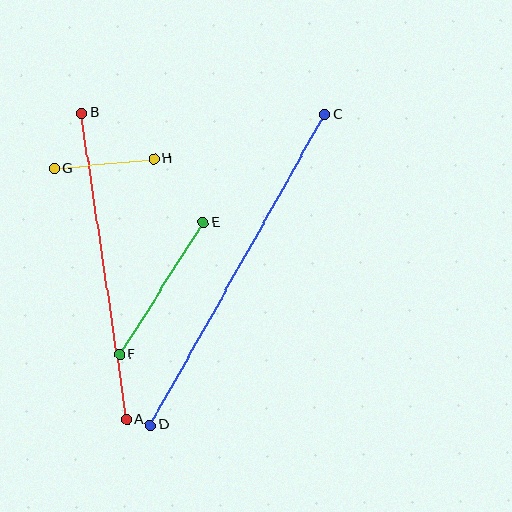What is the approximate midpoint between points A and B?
The midpoint is at approximately (104, 266) pixels.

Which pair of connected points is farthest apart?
Points C and D are farthest apart.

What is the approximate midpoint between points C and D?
The midpoint is at approximately (237, 269) pixels.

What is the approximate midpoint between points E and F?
The midpoint is at approximately (162, 288) pixels.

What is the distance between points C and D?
The distance is approximately 356 pixels.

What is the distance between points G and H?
The distance is approximately 101 pixels.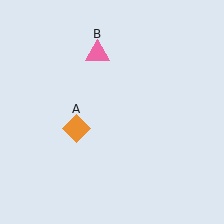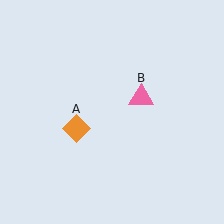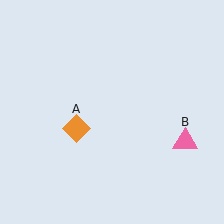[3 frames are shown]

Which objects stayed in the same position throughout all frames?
Orange diamond (object A) remained stationary.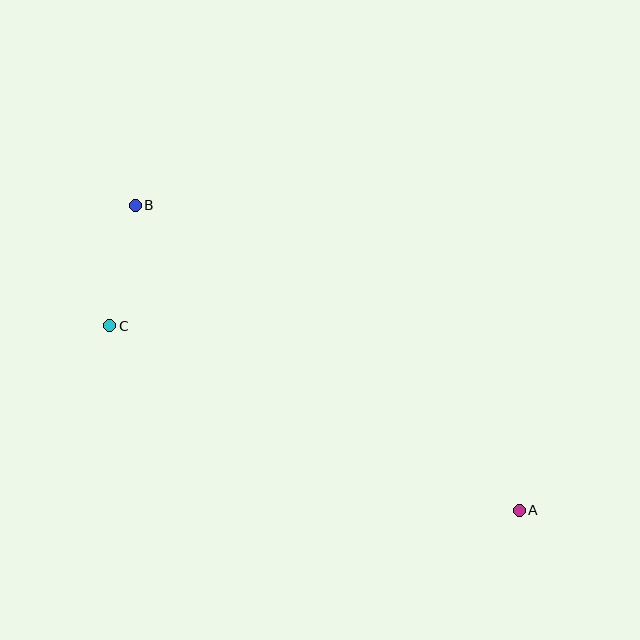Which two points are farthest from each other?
Points A and B are farthest from each other.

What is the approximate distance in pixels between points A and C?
The distance between A and C is approximately 449 pixels.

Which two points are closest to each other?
Points B and C are closest to each other.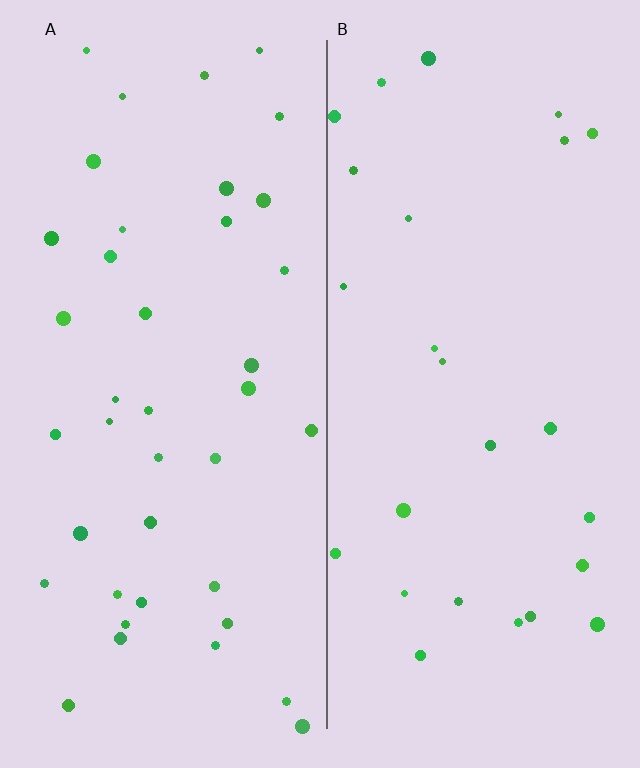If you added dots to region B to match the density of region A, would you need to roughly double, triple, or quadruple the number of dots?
Approximately double.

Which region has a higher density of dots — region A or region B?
A (the left).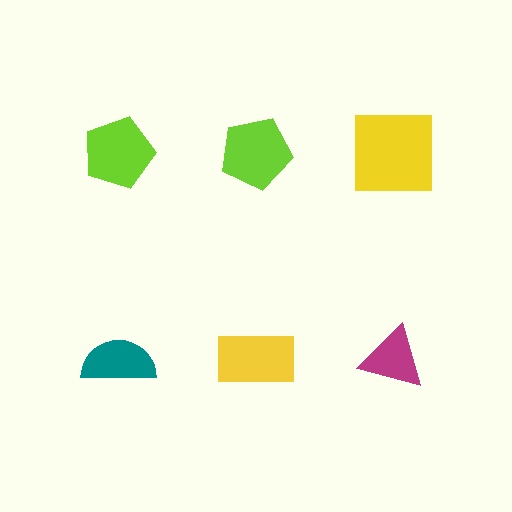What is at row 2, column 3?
A magenta triangle.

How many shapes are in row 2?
3 shapes.